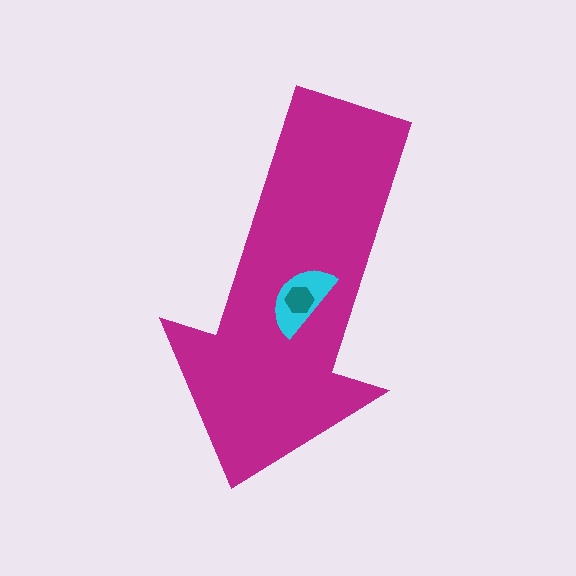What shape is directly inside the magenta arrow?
The cyan semicircle.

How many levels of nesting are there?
3.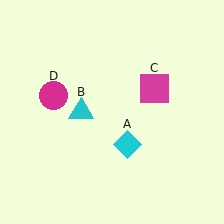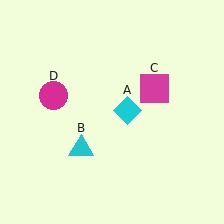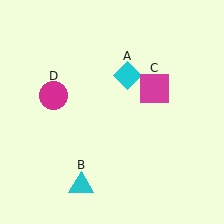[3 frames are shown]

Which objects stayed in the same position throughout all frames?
Magenta square (object C) and magenta circle (object D) remained stationary.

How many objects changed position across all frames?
2 objects changed position: cyan diamond (object A), cyan triangle (object B).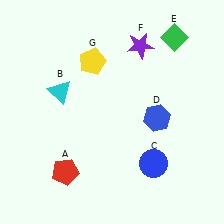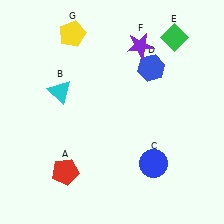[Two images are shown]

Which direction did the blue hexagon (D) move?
The blue hexagon (D) moved up.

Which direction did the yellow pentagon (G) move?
The yellow pentagon (G) moved up.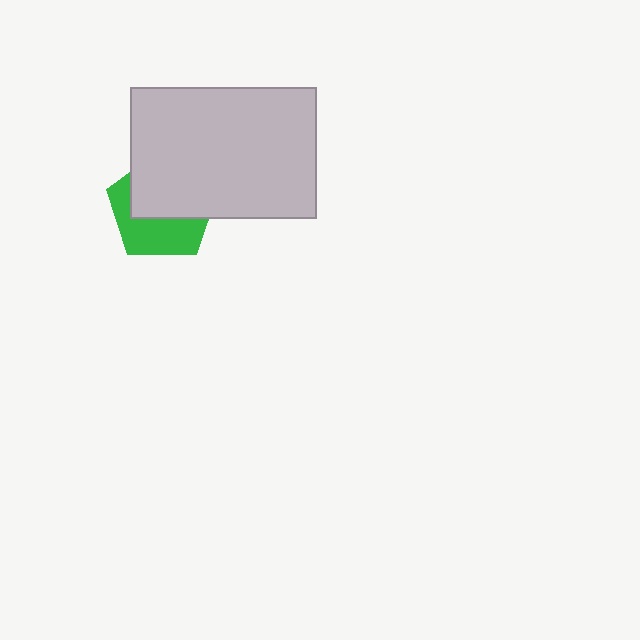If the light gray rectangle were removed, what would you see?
You would see the complete green pentagon.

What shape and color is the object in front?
The object in front is a light gray rectangle.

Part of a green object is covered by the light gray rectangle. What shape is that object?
It is a pentagon.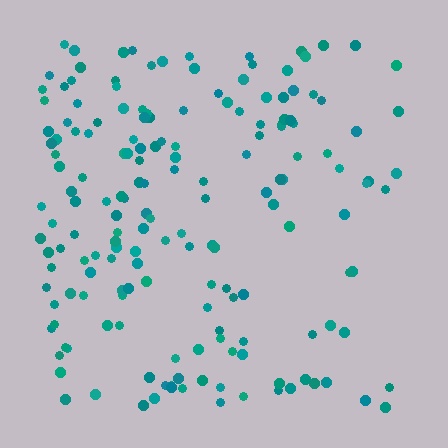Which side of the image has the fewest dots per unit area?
The right.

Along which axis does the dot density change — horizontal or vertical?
Horizontal.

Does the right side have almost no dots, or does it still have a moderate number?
Still a moderate number, just noticeably fewer than the left.